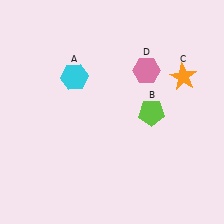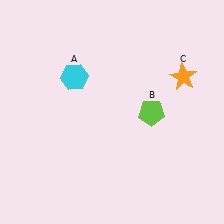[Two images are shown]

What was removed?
The pink hexagon (D) was removed in Image 2.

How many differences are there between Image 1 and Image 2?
There is 1 difference between the two images.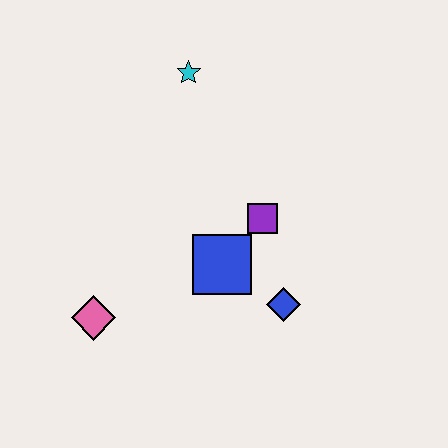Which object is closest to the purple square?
The blue square is closest to the purple square.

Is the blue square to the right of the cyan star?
Yes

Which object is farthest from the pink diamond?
The cyan star is farthest from the pink diamond.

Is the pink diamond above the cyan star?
No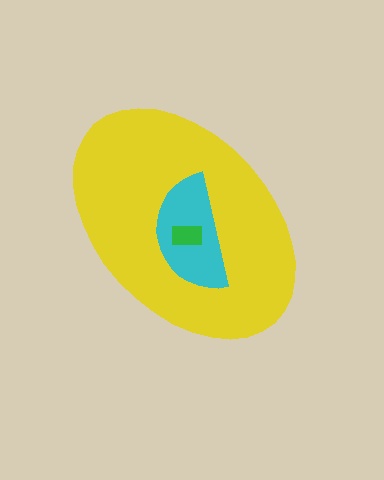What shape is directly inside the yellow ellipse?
The cyan semicircle.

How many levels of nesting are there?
3.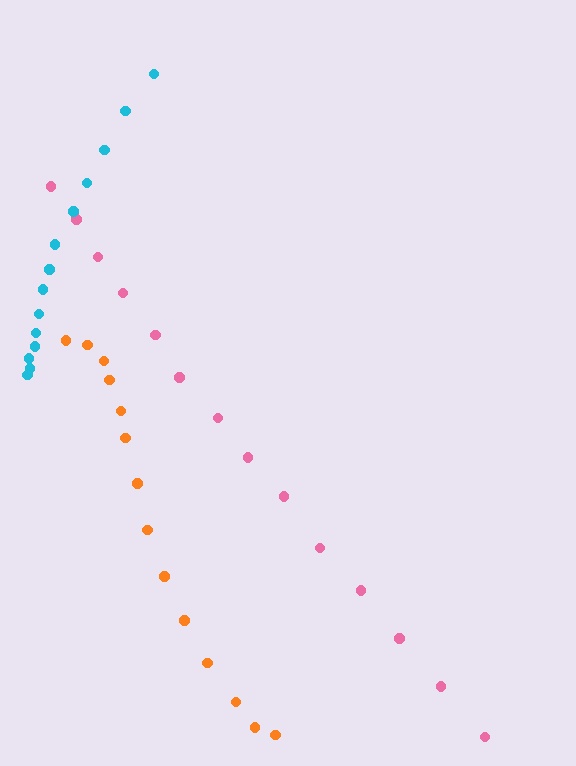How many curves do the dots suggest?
There are 3 distinct paths.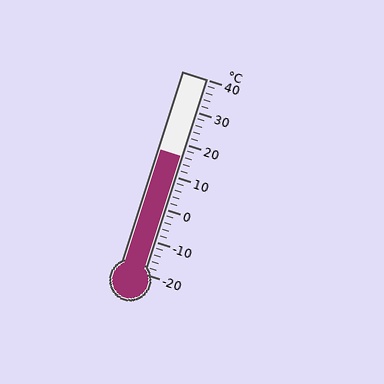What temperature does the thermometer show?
The thermometer shows approximately 16°C.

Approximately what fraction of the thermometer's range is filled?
The thermometer is filled to approximately 60% of its range.